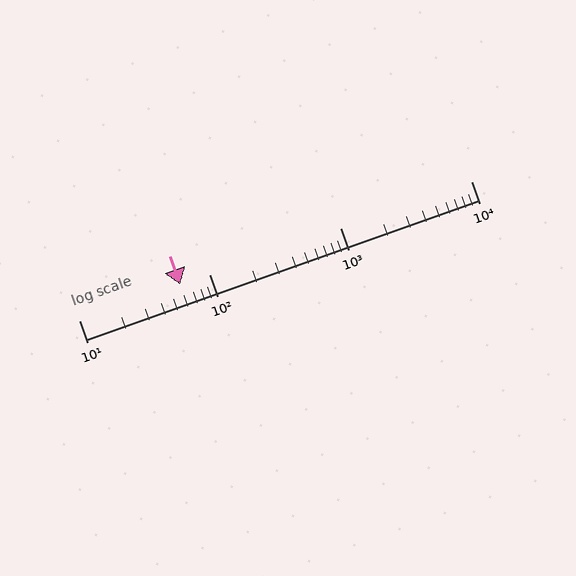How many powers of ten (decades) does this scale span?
The scale spans 3 decades, from 10 to 10000.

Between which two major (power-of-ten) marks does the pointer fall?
The pointer is between 10 and 100.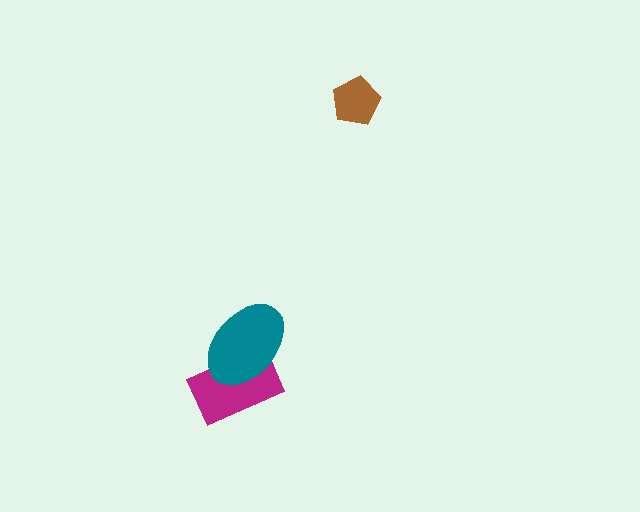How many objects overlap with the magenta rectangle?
1 object overlaps with the magenta rectangle.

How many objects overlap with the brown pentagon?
0 objects overlap with the brown pentagon.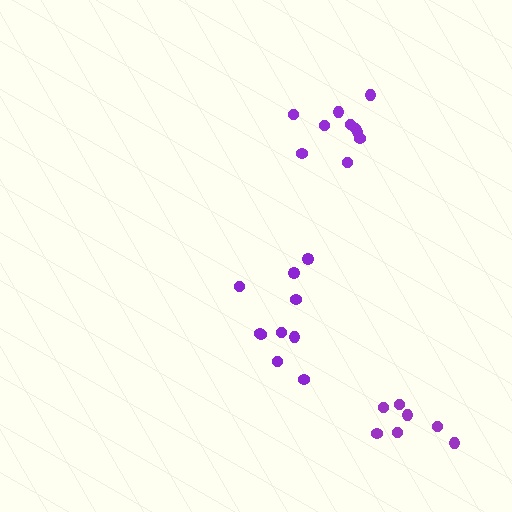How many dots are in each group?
Group 1: 10 dots, Group 2: 10 dots, Group 3: 7 dots (27 total).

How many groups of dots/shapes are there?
There are 3 groups.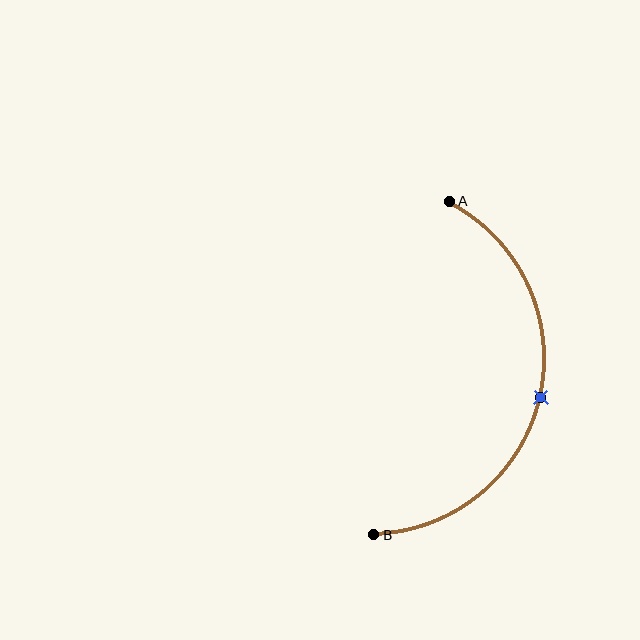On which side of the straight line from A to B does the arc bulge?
The arc bulges to the right of the straight line connecting A and B.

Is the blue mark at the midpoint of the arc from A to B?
Yes. The blue mark lies on the arc at equal arc-length from both A and B — it is the arc midpoint.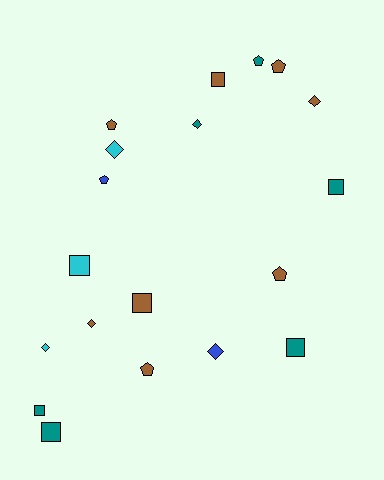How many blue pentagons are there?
There is 1 blue pentagon.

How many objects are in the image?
There are 19 objects.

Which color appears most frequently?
Brown, with 8 objects.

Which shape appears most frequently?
Square, with 7 objects.